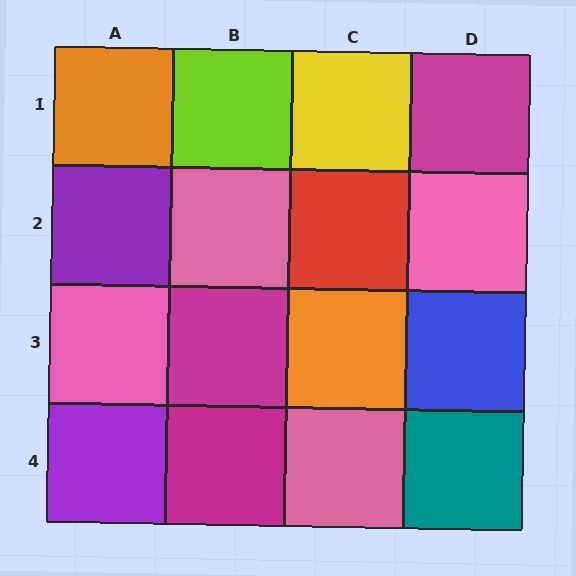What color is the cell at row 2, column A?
Purple.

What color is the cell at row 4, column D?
Teal.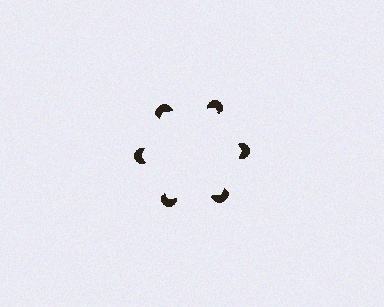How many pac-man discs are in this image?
There are 6 — one at each vertex of the illusory hexagon.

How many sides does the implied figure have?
6 sides.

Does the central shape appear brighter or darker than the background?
It typically appears slightly brighter than the background, even though no actual brightness change is drawn.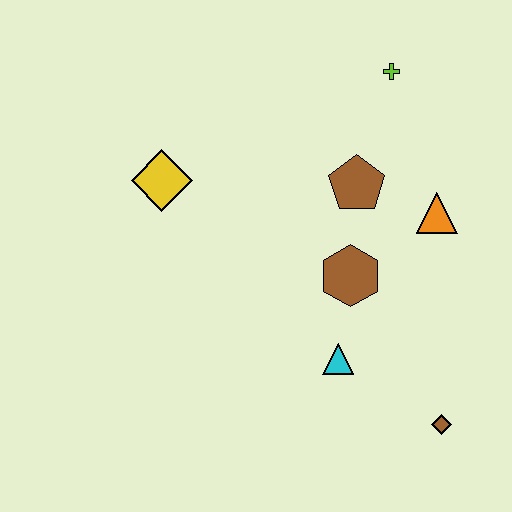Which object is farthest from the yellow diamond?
The brown diamond is farthest from the yellow diamond.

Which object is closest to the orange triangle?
The brown pentagon is closest to the orange triangle.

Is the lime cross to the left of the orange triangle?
Yes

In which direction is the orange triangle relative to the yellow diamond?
The orange triangle is to the right of the yellow diamond.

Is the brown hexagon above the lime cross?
No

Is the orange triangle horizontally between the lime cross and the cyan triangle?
No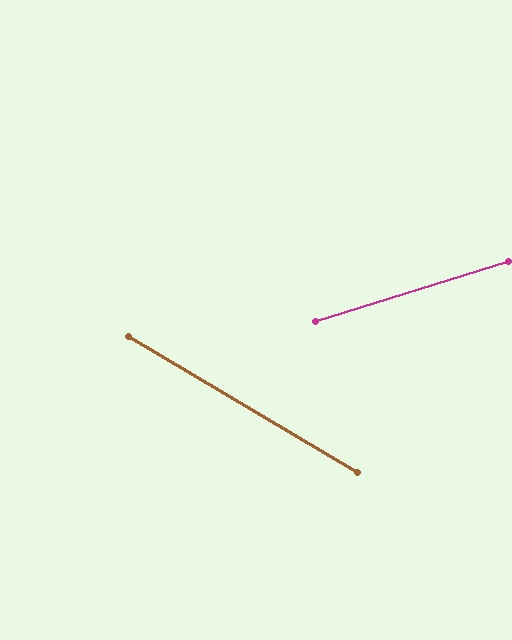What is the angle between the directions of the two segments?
Approximately 48 degrees.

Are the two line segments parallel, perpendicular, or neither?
Neither parallel nor perpendicular — they differ by about 48°.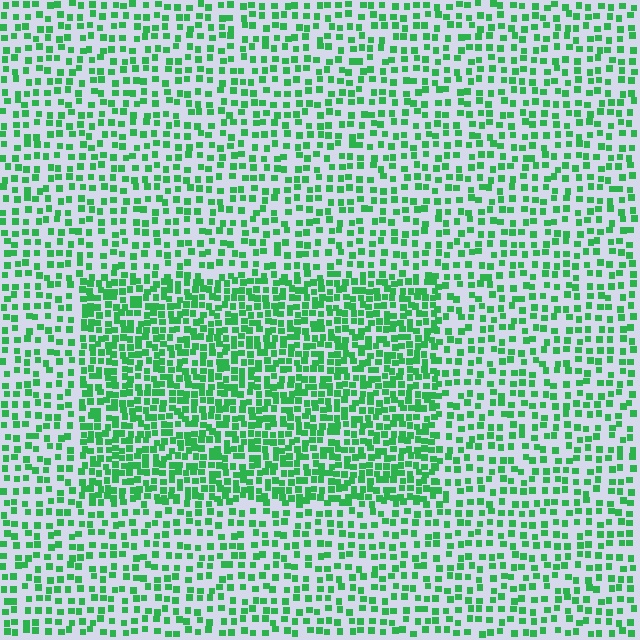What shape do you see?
I see a rectangle.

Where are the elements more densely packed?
The elements are more densely packed inside the rectangle boundary.